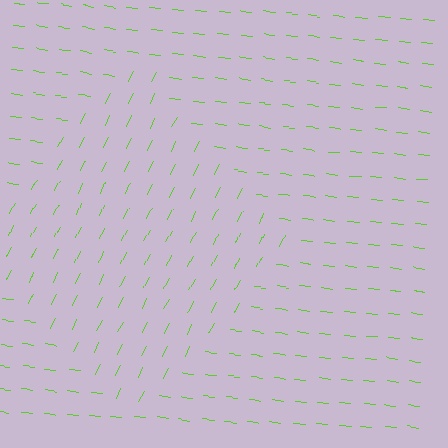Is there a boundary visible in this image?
Yes, there is a texture boundary formed by a change in line orientation.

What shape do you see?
I see a diamond.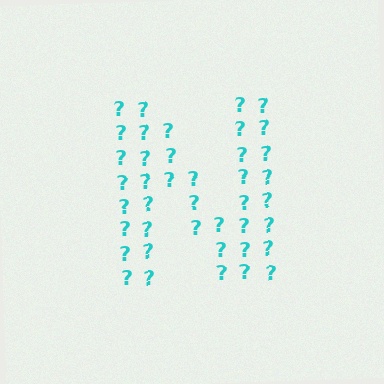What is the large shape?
The large shape is the letter N.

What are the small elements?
The small elements are question marks.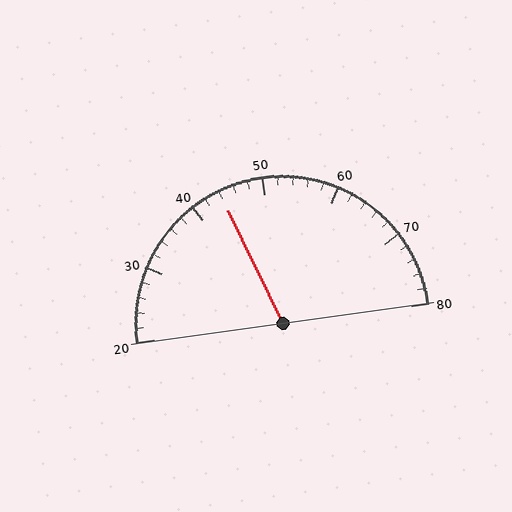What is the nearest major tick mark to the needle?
The nearest major tick mark is 40.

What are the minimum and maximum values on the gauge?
The gauge ranges from 20 to 80.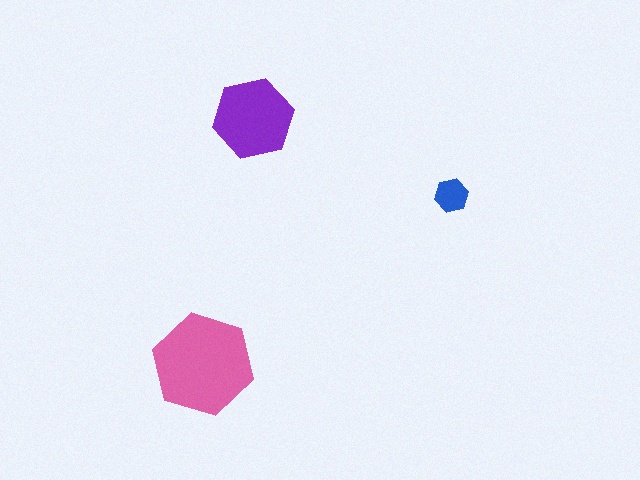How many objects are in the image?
There are 3 objects in the image.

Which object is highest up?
The purple hexagon is topmost.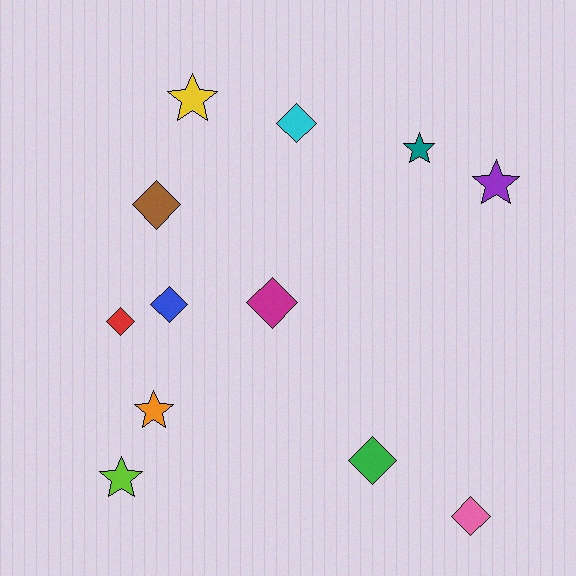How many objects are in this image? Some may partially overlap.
There are 12 objects.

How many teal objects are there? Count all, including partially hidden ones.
There is 1 teal object.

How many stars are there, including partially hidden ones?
There are 5 stars.